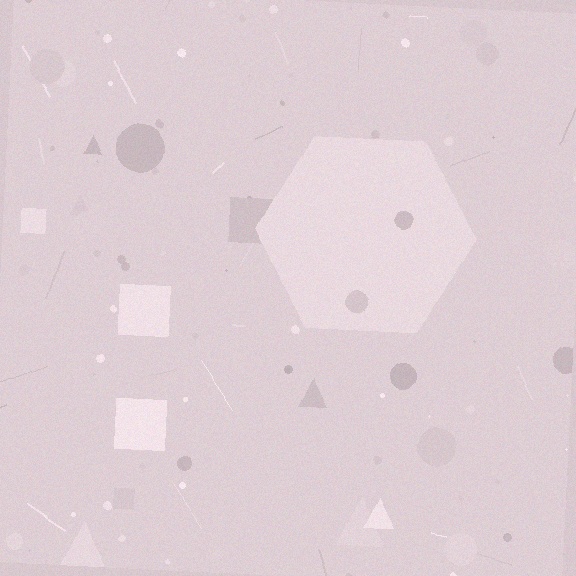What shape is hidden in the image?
A hexagon is hidden in the image.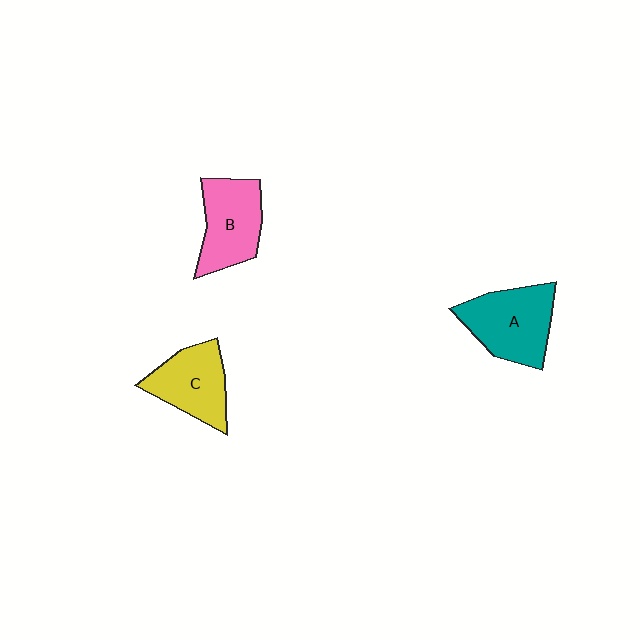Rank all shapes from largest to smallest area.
From largest to smallest: A (teal), B (pink), C (yellow).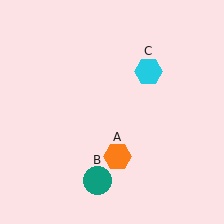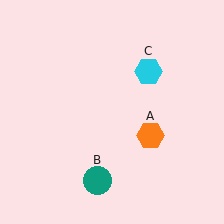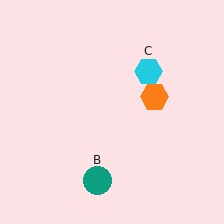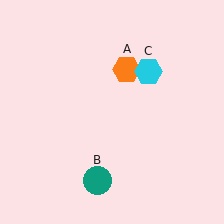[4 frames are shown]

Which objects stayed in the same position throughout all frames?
Teal circle (object B) and cyan hexagon (object C) remained stationary.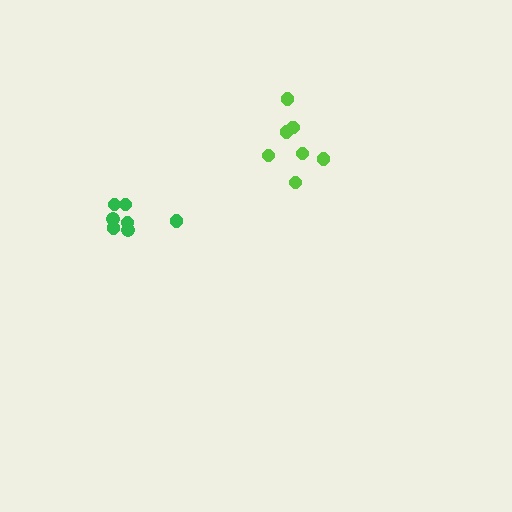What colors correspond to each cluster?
The clusters are colored: lime, green.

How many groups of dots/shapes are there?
There are 2 groups.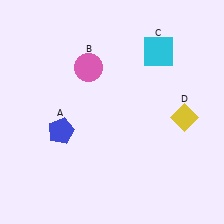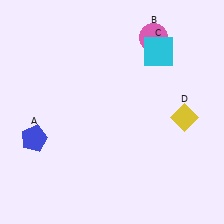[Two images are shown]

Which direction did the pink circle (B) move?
The pink circle (B) moved right.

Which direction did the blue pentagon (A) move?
The blue pentagon (A) moved left.